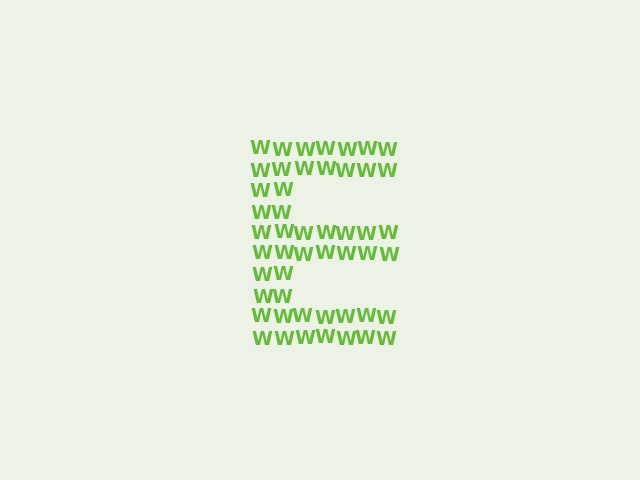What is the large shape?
The large shape is the letter E.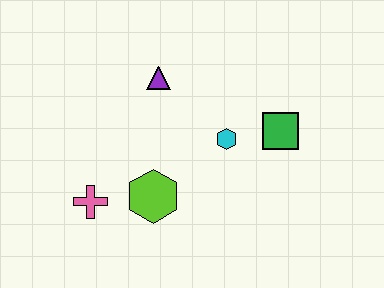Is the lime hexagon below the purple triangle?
Yes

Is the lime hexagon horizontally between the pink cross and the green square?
Yes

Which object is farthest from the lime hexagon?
The green square is farthest from the lime hexagon.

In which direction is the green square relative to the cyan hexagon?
The green square is to the right of the cyan hexagon.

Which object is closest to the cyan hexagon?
The green square is closest to the cyan hexagon.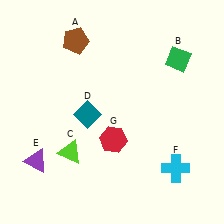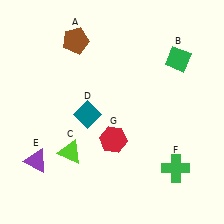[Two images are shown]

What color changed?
The cross (F) changed from cyan in Image 1 to green in Image 2.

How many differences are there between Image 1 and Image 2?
There is 1 difference between the two images.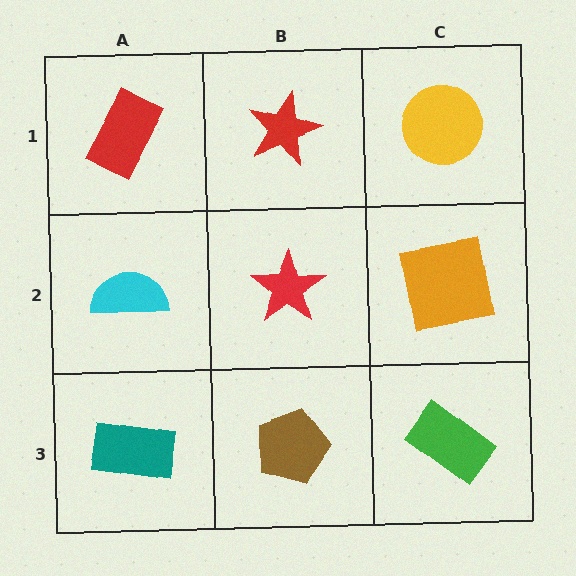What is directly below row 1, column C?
An orange square.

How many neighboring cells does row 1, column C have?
2.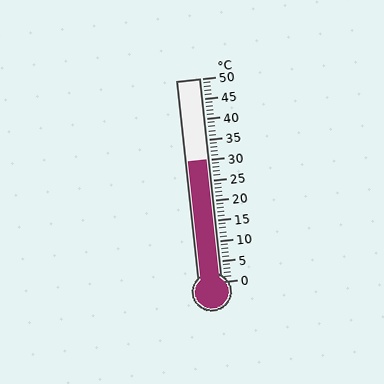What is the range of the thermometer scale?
The thermometer scale ranges from 0°C to 50°C.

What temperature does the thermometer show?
The thermometer shows approximately 30°C.